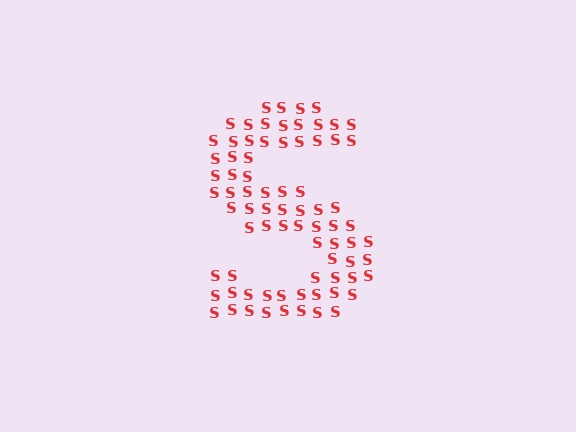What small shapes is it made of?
It is made of small letter S's.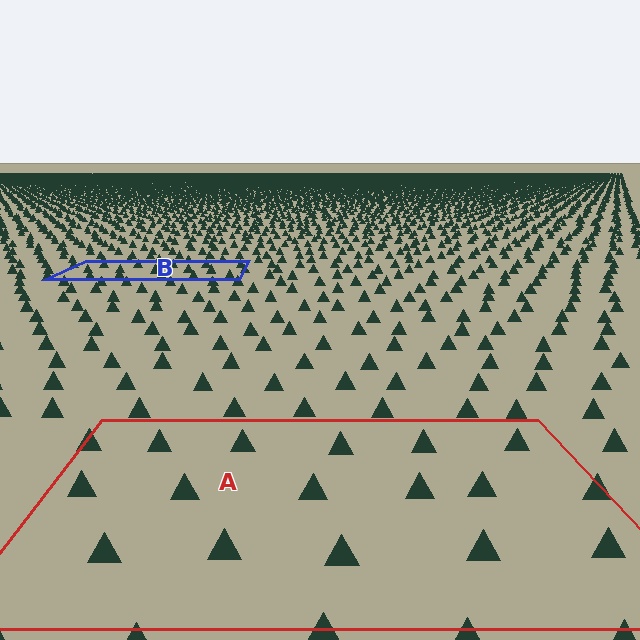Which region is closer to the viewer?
Region A is closer. The texture elements there are larger and more spread out.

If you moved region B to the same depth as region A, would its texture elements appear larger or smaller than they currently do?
They would appear larger. At a closer depth, the same texture elements are projected at a bigger on-screen size.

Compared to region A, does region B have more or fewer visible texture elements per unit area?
Region B has more texture elements per unit area — they are packed more densely because it is farther away.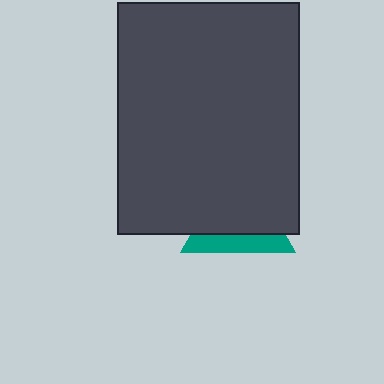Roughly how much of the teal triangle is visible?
A small part of it is visible (roughly 32%).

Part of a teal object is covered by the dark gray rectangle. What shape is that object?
It is a triangle.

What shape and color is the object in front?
The object in front is a dark gray rectangle.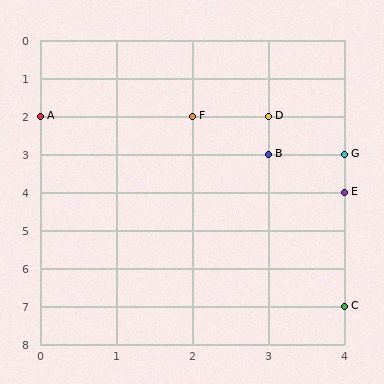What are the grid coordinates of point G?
Point G is at grid coordinates (4, 3).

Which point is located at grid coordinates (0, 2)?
Point A is at (0, 2).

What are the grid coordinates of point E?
Point E is at grid coordinates (4, 4).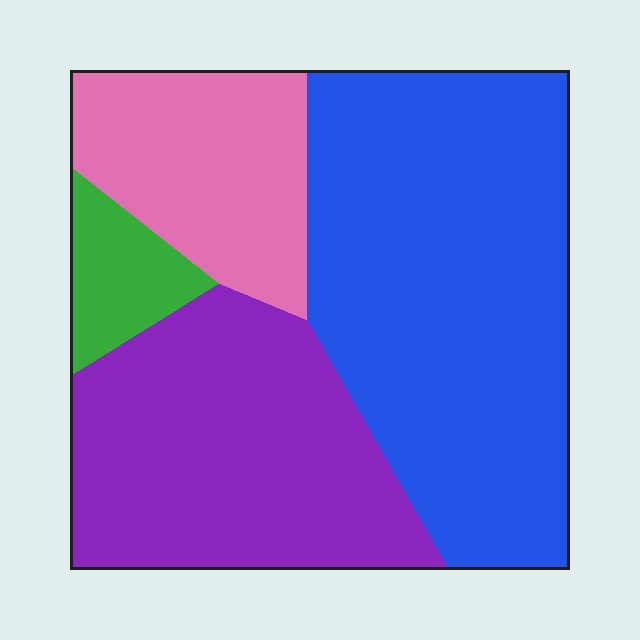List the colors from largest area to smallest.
From largest to smallest: blue, purple, pink, green.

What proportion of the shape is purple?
Purple takes up between a quarter and a half of the shape.